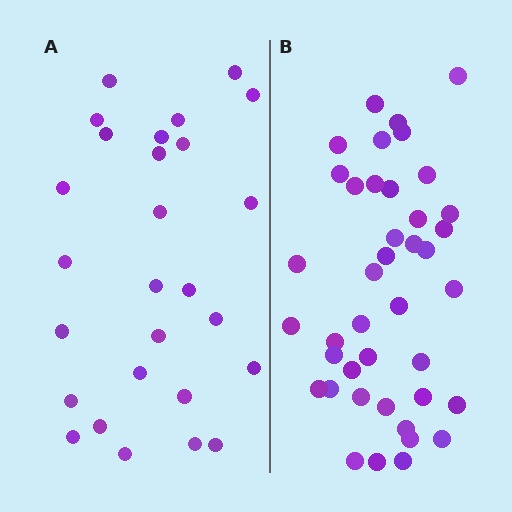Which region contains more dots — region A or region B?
Region B (the right region) has more dots.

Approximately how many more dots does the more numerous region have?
Region B has approximately 15 more dots than region A.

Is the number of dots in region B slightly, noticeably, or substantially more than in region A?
Region B has substantially more. The ratio is roughly 1.5 to 1.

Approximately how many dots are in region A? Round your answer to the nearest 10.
About 30 dots. (The exact count is 27, which rounds to 30.)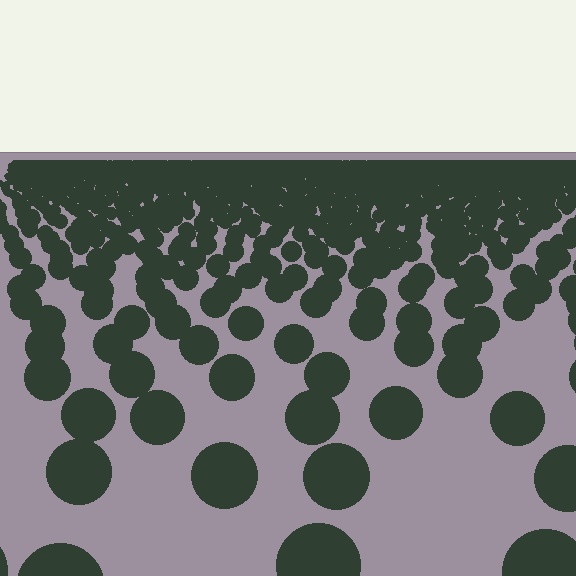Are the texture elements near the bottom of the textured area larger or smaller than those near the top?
Larger. Near the bottom, elements are closer to the viewer and appear at a bigger on-screen size.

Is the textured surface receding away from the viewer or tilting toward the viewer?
The surface is receding away from the viewer. Texture elements get smaller and denser toward the top.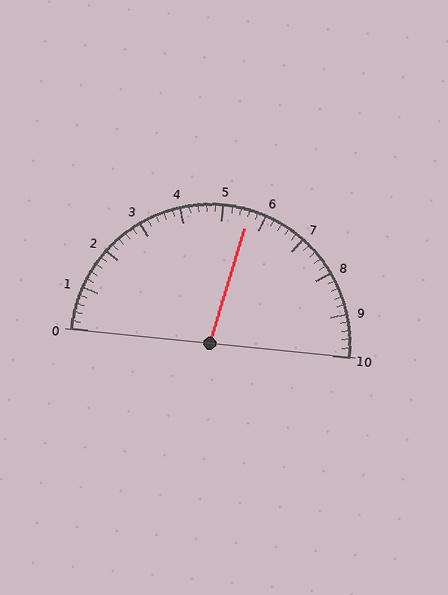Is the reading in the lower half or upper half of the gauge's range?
The reading is in the upper half of the range (0 to 10).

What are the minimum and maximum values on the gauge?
The gauge ranges from 0 to 10.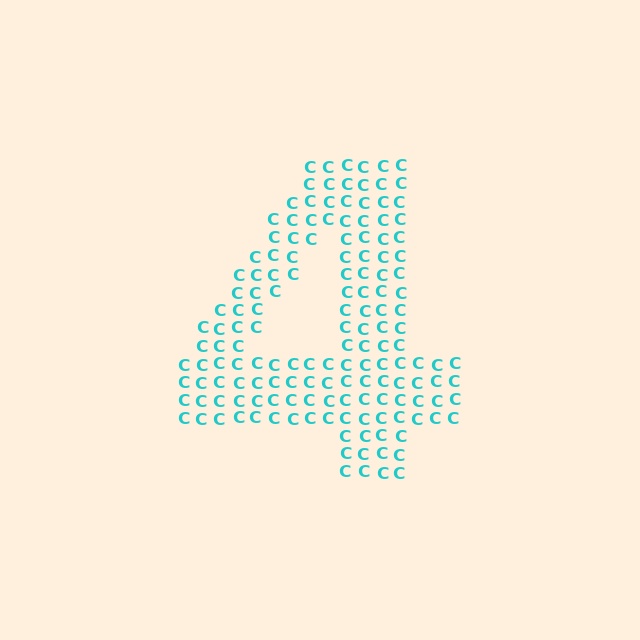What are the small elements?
The small elements are letter C's.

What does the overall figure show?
The overall figure shows the digit 4.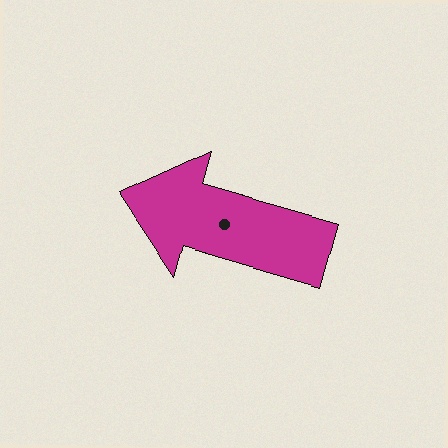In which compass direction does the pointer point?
West.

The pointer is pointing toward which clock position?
Roughly 10 o'clock.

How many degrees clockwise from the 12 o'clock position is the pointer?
Approximately 286 degrees.